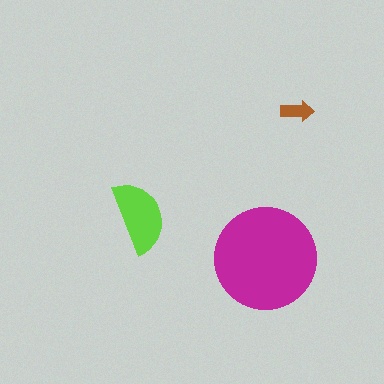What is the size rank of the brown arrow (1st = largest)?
3rd.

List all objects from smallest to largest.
The brown arrow, the lime semicircle, the magenta circle.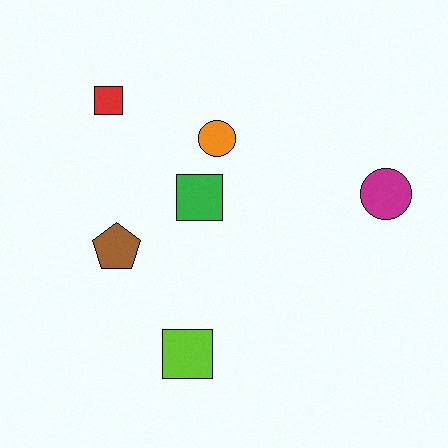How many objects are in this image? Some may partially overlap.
There are 6 objects.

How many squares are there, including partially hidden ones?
There are 3 squares.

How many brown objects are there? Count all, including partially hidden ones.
There is 1 brown object.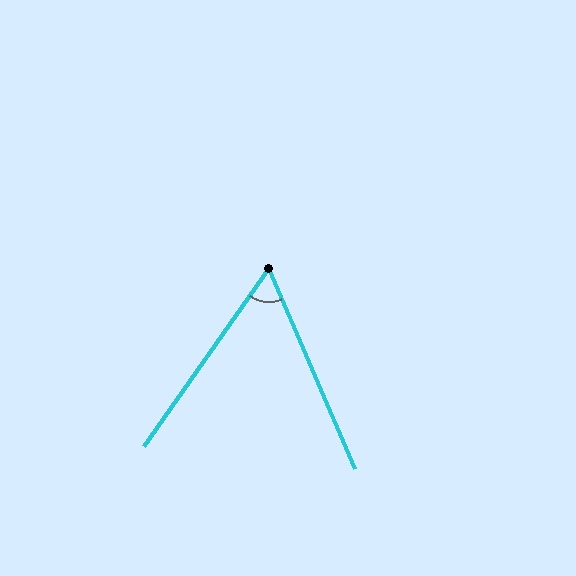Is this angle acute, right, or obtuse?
It is acute.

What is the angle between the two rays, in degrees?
Approximately 59 degrees.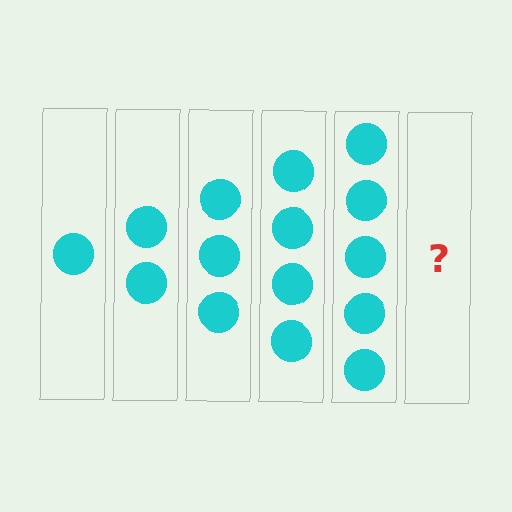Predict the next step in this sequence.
The next step is 6 circles.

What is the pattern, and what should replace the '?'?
The pattern is that each step adds one more circle. The '?' should be 6 circles.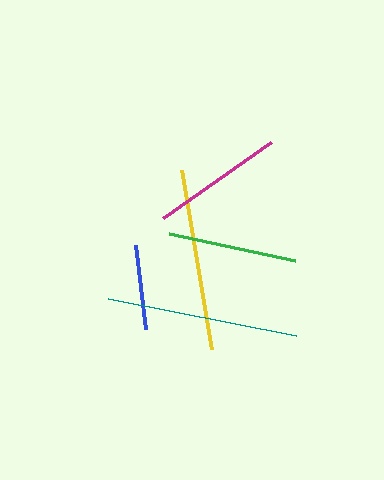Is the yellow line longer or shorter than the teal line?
The teal line is longer than the yellow line.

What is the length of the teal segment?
The teal segment is approximately 192 pixels long.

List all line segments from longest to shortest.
From longest to shortest: teal, yellow, magenta, green, blue.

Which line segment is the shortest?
The blue line is the shortest at approximately 85 pixels.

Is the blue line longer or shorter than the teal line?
The teal line is longer than the blue line.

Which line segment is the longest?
The teal line is the longest at approximately 192 pixels.